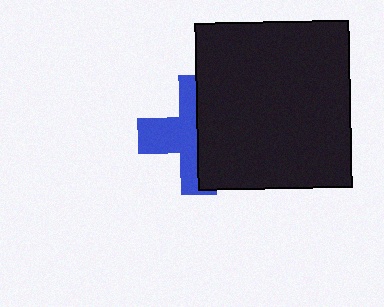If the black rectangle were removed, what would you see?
You would see the complete blue cross.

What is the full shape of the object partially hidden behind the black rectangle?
The partially hidden object is a blue cross.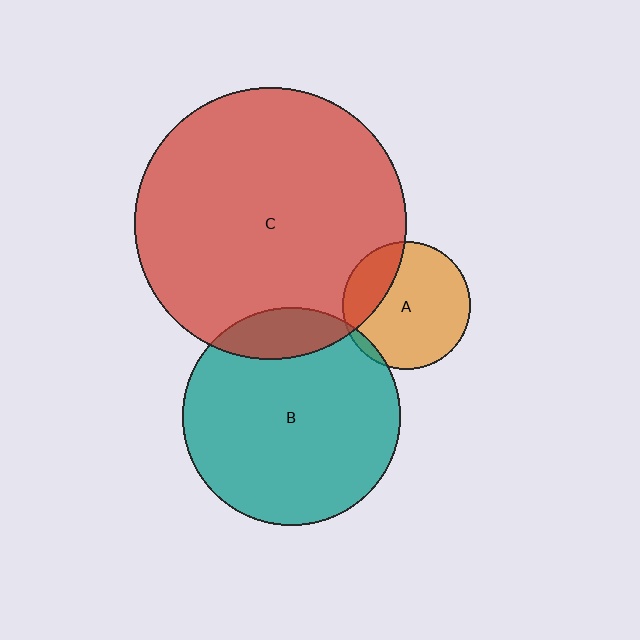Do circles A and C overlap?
Yes.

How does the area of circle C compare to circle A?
Approximately 4.5 times.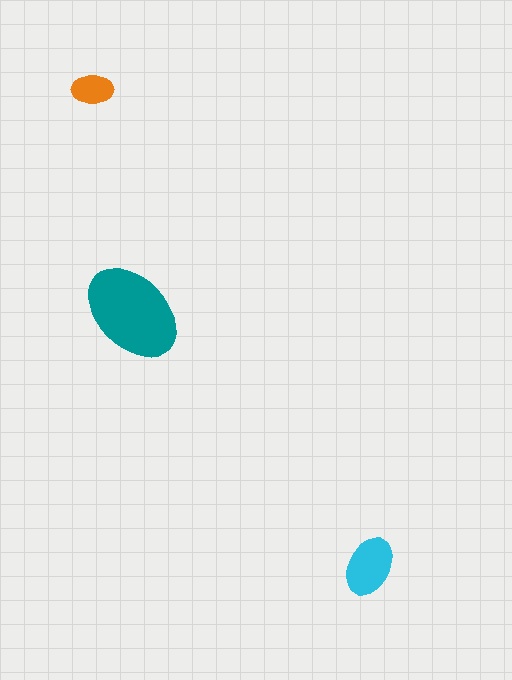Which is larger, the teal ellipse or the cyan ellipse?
The teal one.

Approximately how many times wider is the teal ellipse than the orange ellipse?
About 2.5 times wider.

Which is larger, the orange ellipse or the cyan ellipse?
The cyan one.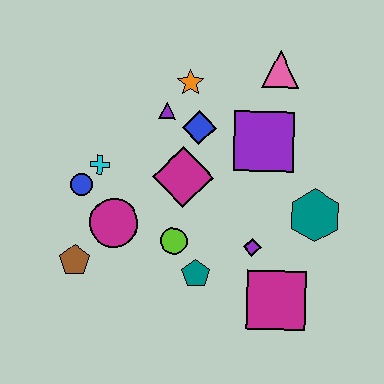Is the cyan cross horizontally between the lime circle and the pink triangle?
No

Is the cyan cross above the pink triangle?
No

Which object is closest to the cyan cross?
The blue circle is closest to the cyan cross.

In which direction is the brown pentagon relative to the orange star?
The brown pentagon is below the orange star.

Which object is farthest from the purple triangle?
The magenta square is farthest from the purple triangle.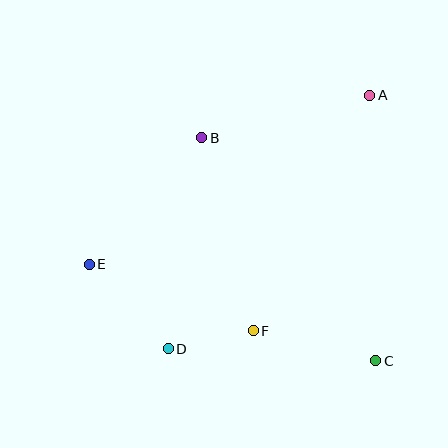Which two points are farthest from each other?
Points A and E are farthest from each other.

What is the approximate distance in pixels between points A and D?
The distance between A and D is approximately 324 pixels.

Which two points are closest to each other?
Points D and F are closest to each other.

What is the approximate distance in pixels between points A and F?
The distance between A and F is approximately 263 pixels.